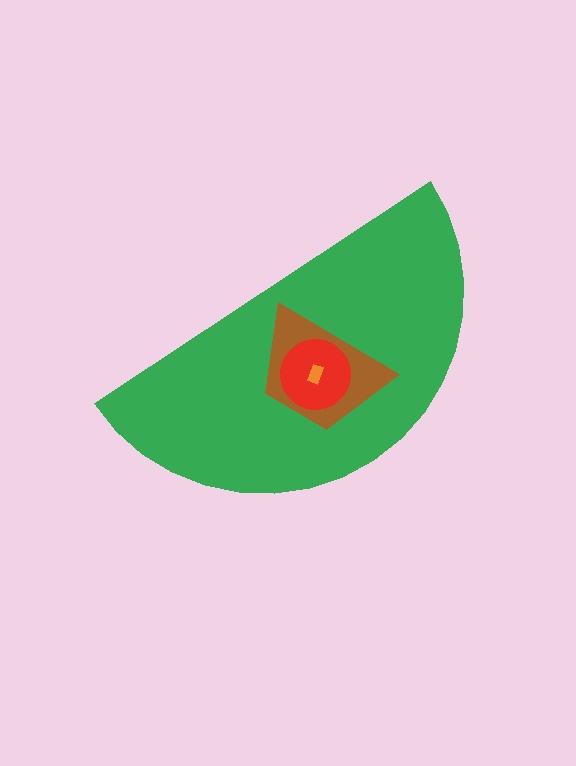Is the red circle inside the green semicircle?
Yes.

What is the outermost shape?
The green semicircle.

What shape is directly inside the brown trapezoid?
The red circle.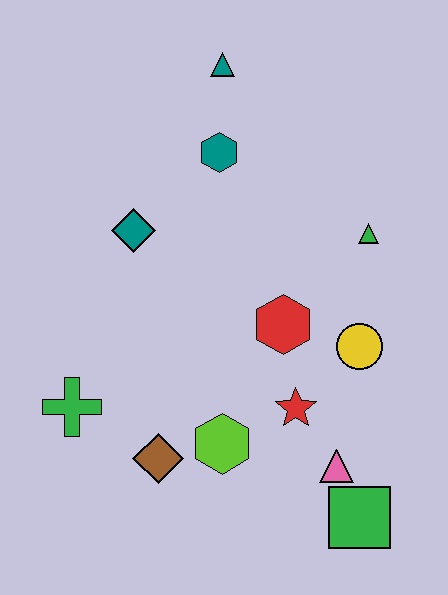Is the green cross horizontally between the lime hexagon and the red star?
No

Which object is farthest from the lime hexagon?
The teal triangle is farthest from the lime hexagon.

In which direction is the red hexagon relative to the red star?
The red hexagon is above the red star.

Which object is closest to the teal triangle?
The teal hexagon is closest to the teal triangle.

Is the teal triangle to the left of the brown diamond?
No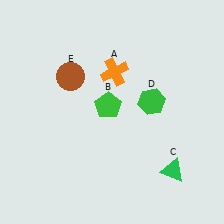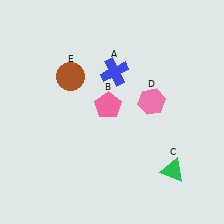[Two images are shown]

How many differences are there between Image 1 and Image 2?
There are 3 differences between the two images.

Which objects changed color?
A changed from orange to blue. B changed from green to pink. D changed from green to pink.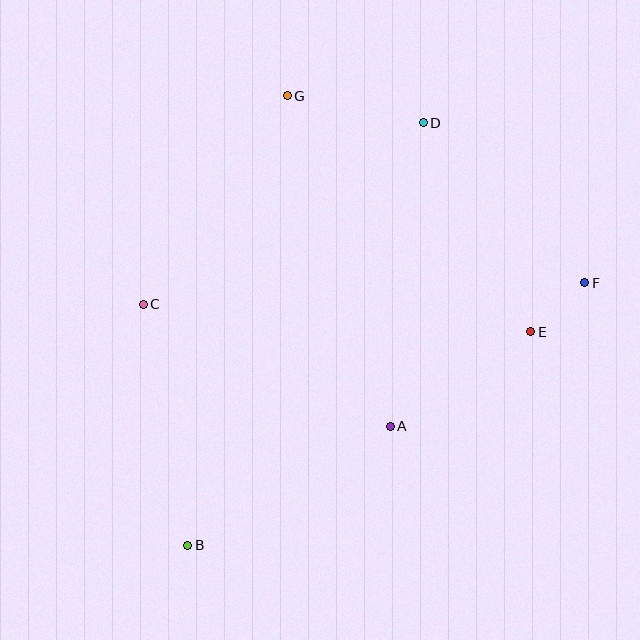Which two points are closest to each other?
Points E and F are closest to each other.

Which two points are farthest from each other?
Points B and D are farthest from each other.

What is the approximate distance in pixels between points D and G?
The distance between D and G is approximately 139 pixels.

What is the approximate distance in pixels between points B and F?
The distance between B and F is approximately 476 pixels.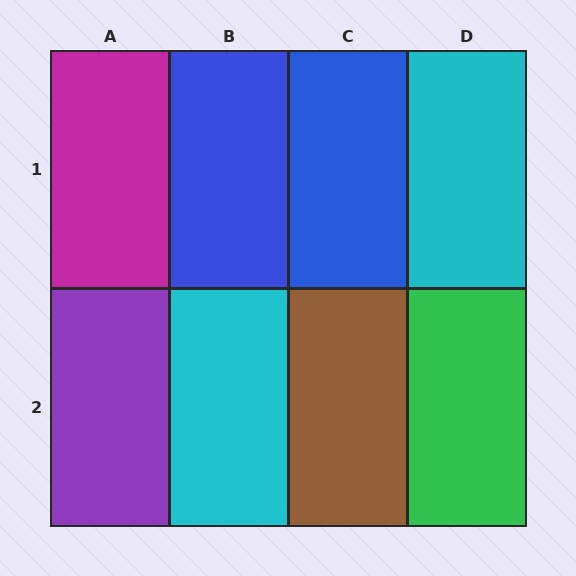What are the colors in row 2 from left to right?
Purple, cyan, brown, green.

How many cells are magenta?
1 cell is magenta.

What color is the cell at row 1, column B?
Blue.